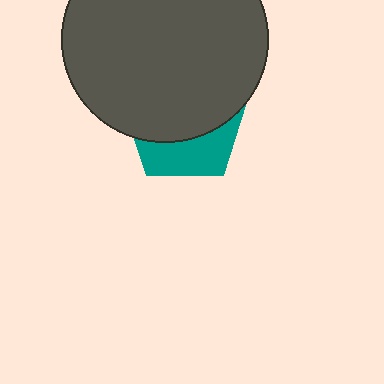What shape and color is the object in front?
The object in front is a dark gray circle.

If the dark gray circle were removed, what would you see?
You would see the complete teal pentagon.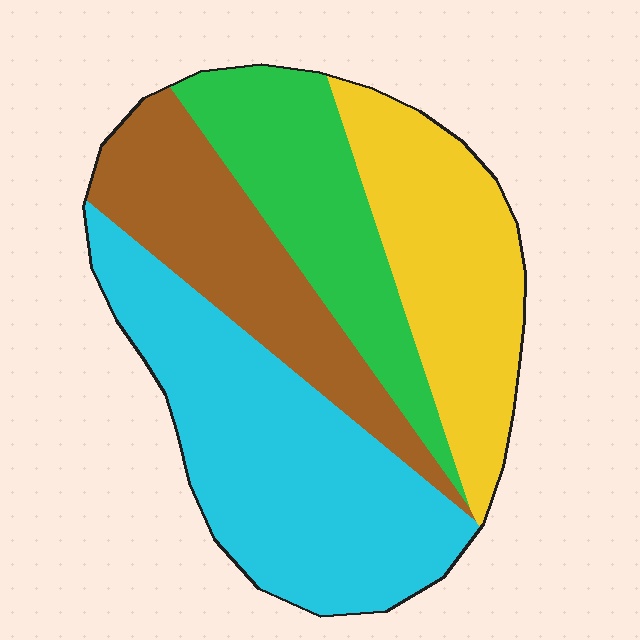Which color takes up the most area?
Cyan, at roughly 35%.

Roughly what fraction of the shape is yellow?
Yellow takes up about one quarter (1/4) of the shape.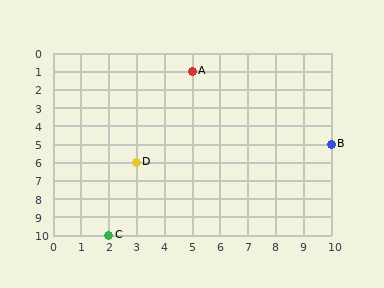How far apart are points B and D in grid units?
Points B and D are 7 columns and 1 row apart (about 7.1 grid units diagonally).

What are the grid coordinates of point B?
Point B is at grid coordinates (10, 5).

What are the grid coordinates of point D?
Point D is at grid coordinates (3, 6).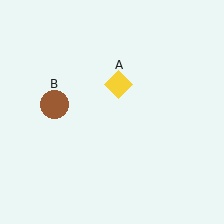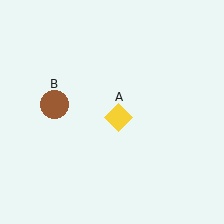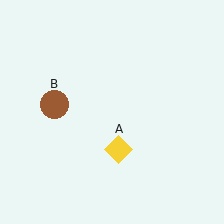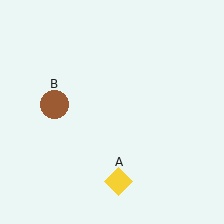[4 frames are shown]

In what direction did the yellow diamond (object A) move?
The yellow diamond (object A) moved down.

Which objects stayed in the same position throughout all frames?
Brown circle (object B) remained stationary.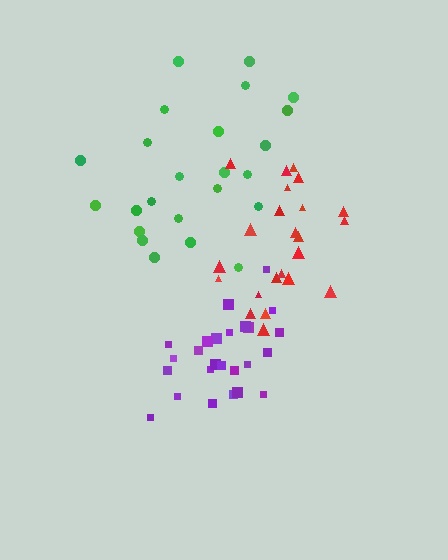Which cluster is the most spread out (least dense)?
Green.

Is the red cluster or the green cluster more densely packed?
Red.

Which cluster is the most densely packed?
Purple.